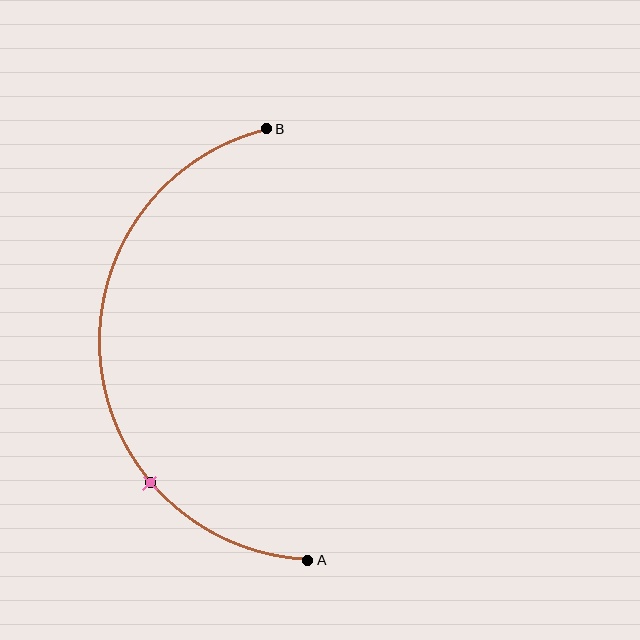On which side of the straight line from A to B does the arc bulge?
The arc bulges to the left of the straight line connecting A and B.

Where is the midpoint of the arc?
The arc midpoint is the point on the curve farthest from the straight line joining A and B. It sits to the left of that line.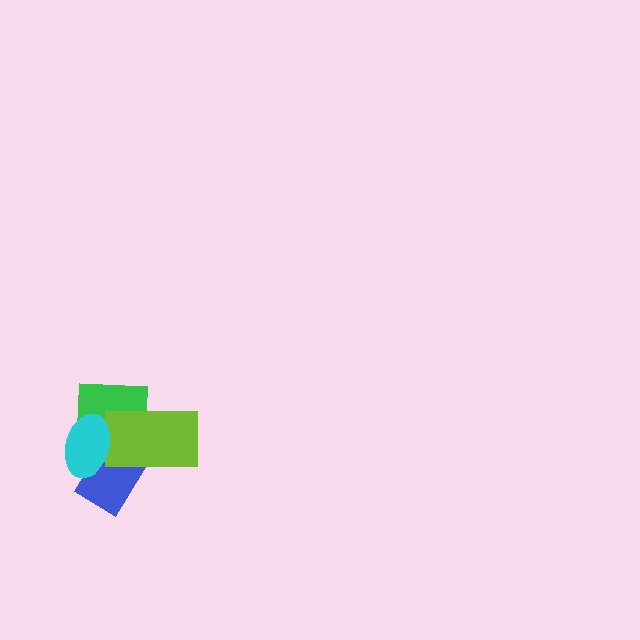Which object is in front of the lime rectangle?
The cyan ellipse is in front of the lime rectangle.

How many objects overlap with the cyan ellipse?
3 objects overlap with the cyan ellipse.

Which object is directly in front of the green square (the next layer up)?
The lime rectangle is directly in front of the green square.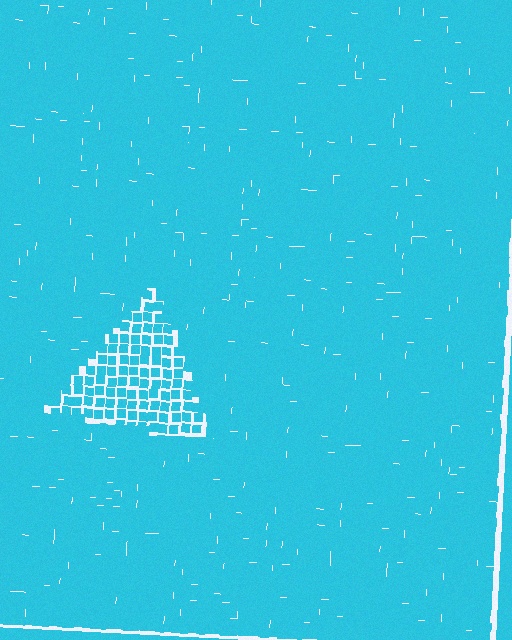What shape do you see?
I see a triangle.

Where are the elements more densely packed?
The elements are more densely packed outside the triangle boundary.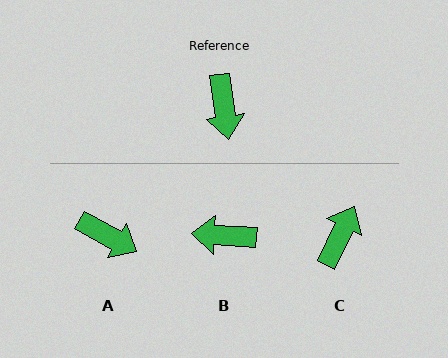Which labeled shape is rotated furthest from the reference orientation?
C, about 146 degrees away.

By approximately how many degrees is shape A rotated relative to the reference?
Approximately 53 degrees counter-clockwise.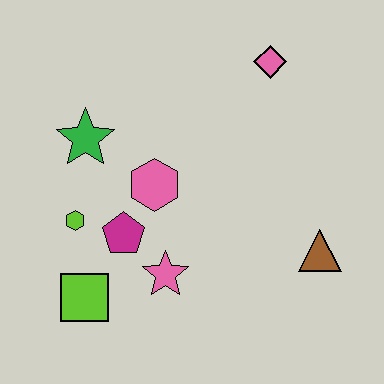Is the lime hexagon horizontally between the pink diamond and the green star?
No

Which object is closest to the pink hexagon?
The magenta pentagon is closest to the pink hexagon.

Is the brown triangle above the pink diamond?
No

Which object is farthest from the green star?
The brown triangle is farthest from the green star.